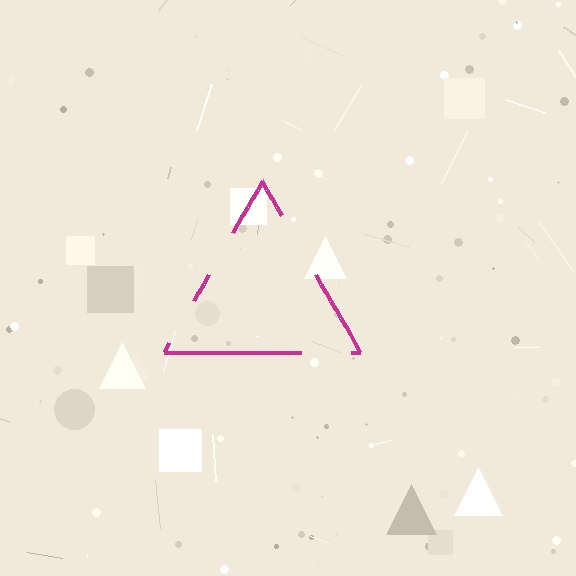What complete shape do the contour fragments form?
The contour fragments form a triangle.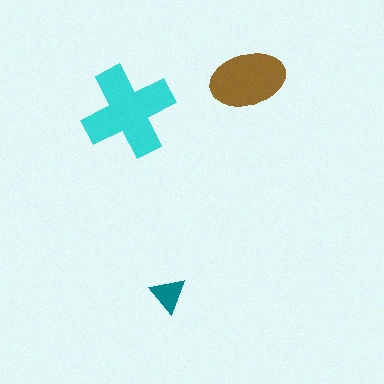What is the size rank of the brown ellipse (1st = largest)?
2nd.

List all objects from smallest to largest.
The teal triangle, the brown ellipse, the cyan cross.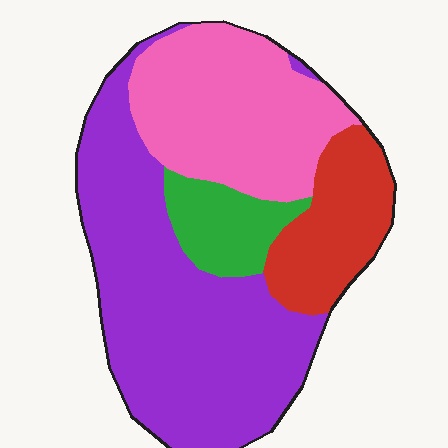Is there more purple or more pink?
Purple.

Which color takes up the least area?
Green, at roughly 10%.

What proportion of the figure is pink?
Pink takes up about one quarter (1/4) of the figure.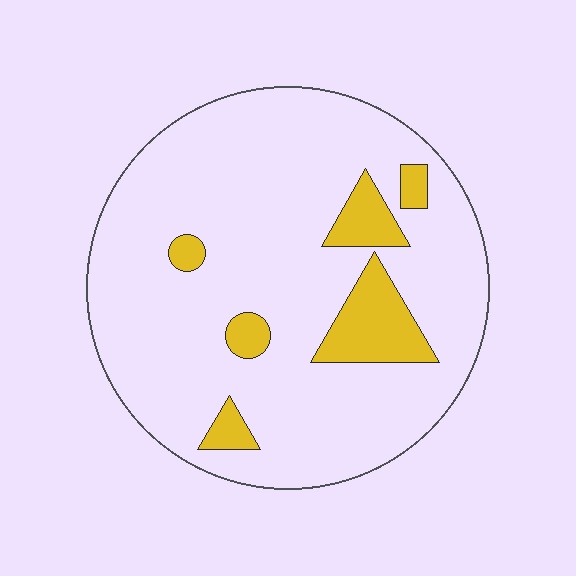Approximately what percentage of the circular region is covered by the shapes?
Approximately 15%.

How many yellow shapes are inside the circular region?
6.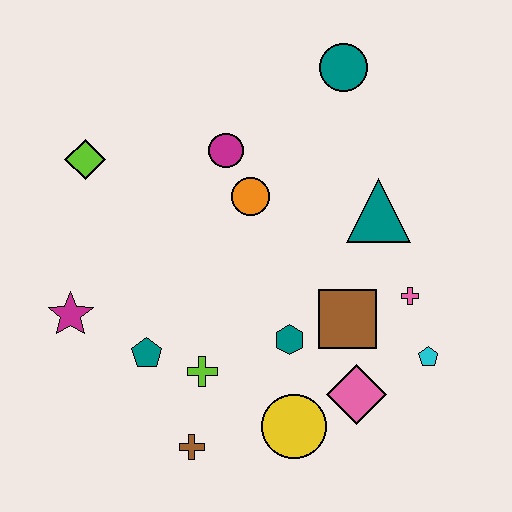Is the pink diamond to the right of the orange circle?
Yes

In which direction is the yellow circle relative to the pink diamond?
The yellow circle is to the left of the pink diamond.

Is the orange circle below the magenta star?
No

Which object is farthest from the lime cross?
The teal circle is farthest from the lime cross.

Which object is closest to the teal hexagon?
The brown square is closest to the teal hexagon.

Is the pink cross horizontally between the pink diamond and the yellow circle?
No